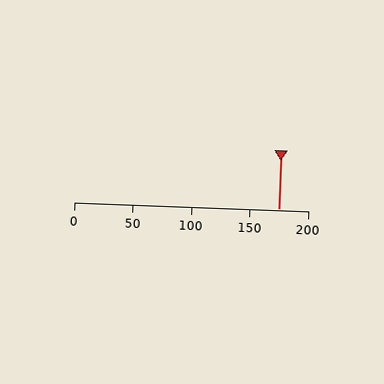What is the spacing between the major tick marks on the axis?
The major ticks are spaced 50 apart.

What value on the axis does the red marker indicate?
The marker indicates approximately 175.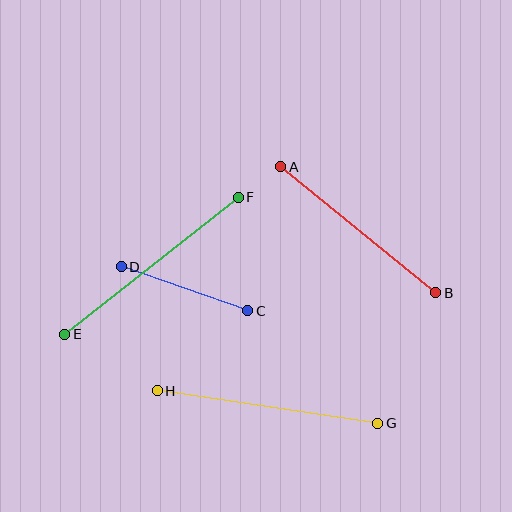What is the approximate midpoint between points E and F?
The midpoint is at approximately (152, 266) pixels.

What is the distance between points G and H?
The distance is approximately 223 pixels.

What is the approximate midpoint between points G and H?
The midpoint is at approximately (268, 407) pixels.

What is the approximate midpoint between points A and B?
The midpoint is at approximately (358, 230) pixels.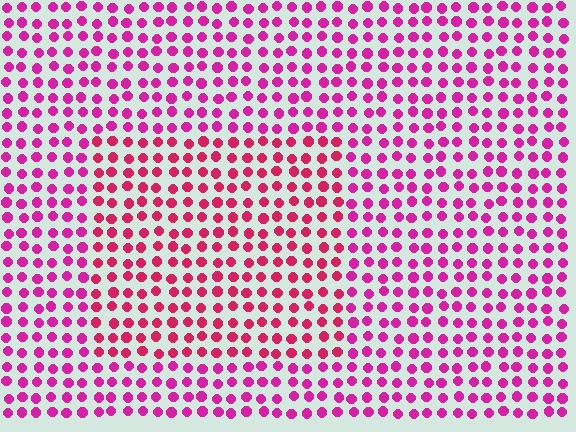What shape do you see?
I see a rectangle.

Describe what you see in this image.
The image is filled with small magenta elements in a uniform arrangement. A rectangle-shaped region is visible where the elements are tinted to a slightly different hue, forming a subtle color boundary.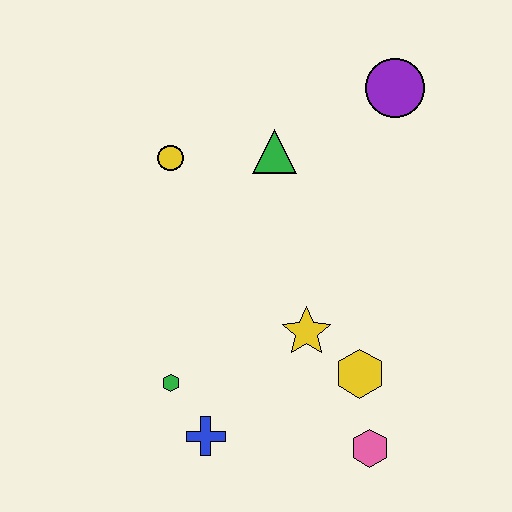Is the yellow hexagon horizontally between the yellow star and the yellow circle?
No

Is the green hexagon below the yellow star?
Yes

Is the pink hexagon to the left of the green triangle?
No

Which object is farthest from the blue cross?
The purple circle is farthest from the blue cross.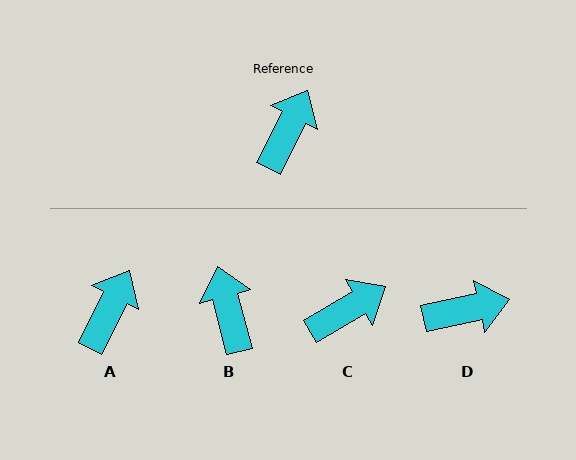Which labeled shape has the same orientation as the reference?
A.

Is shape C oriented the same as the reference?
No, it is off by about 32 degrees.